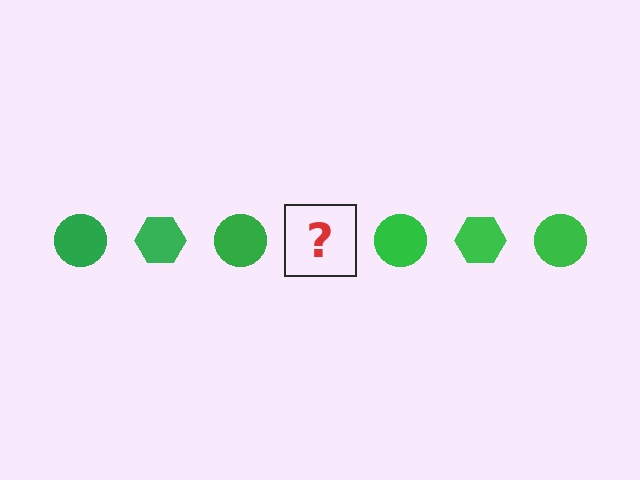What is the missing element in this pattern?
The missing element is a green hexagon.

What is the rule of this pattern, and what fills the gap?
The rule is that the pattern cycles through circle, hexagon shapes in green. The gap should be filled with a green hexagon.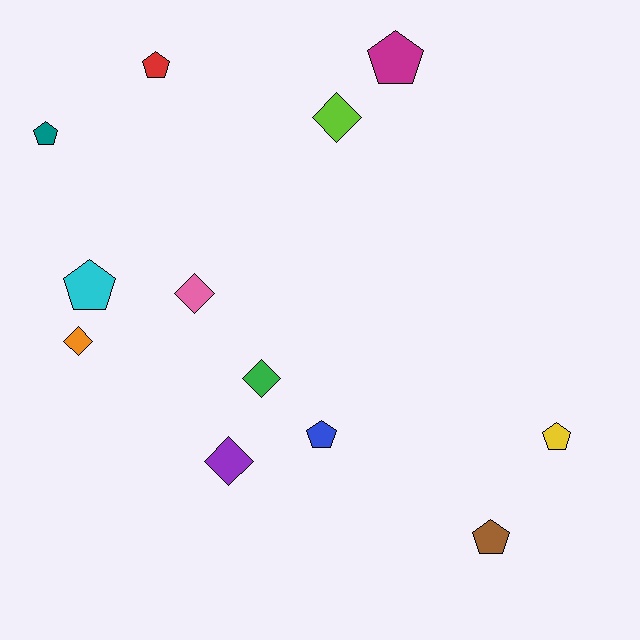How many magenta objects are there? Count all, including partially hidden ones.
There is 1 magenta object.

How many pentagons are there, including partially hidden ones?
There are 7 pentagons.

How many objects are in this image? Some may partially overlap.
There are 12 objects.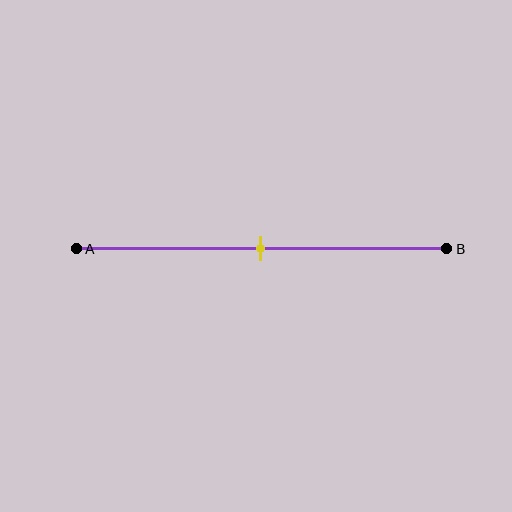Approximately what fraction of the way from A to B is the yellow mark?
The yellow mark is approximately 50% of the way from A to B.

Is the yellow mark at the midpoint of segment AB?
Yes, the mark is approximately at the midpoint.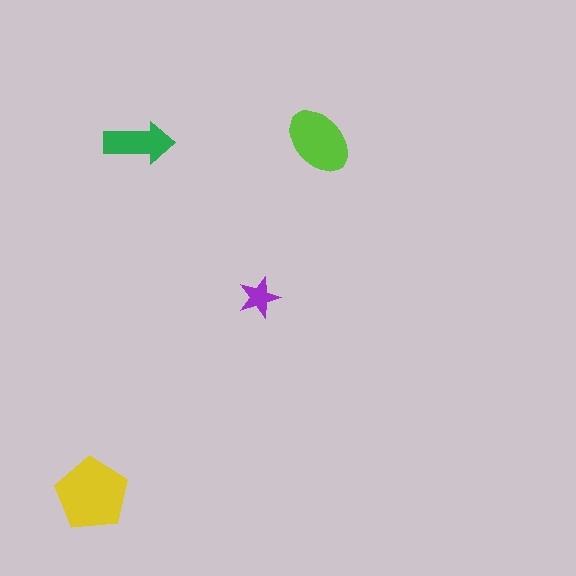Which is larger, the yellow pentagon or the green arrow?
The yellow pentagon.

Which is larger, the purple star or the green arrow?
The green arrow.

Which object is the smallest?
The purple star.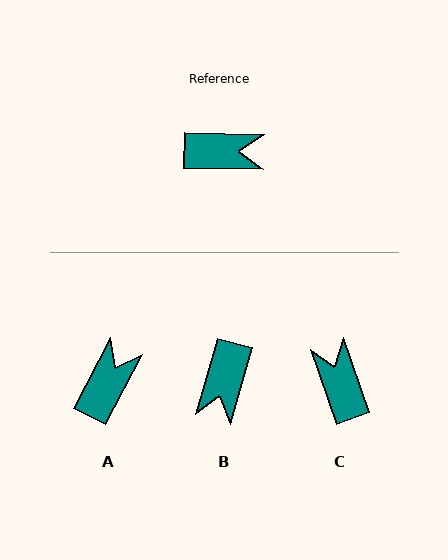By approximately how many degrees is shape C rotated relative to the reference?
Approximately 110 degrees counter-clockwise.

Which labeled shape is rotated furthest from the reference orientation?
C, about 110 degrees away.